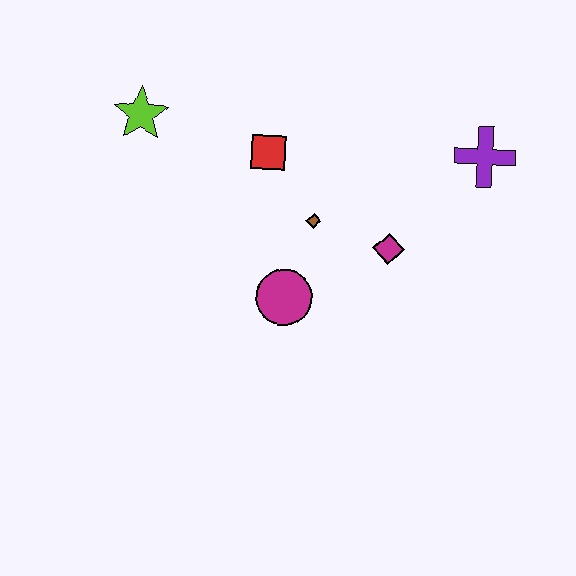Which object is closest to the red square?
The brown diamond is closest to the red square.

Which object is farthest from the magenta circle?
The purple cross is farthest from the magenta circle.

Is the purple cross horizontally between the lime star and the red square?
No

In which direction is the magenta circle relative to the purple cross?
The magenta circle is to the left of the purple cross.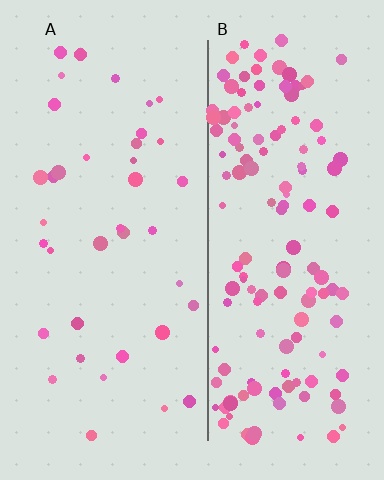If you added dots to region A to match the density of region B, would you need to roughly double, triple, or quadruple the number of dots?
Approximately quadruple.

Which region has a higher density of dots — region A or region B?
B (the right).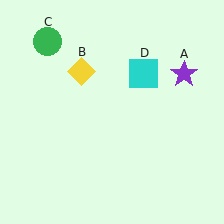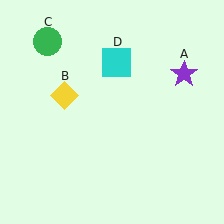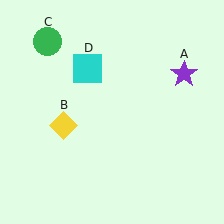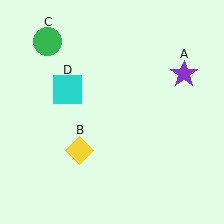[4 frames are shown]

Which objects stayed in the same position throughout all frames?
Purple star (object A) and green circle (object C) remained stationary.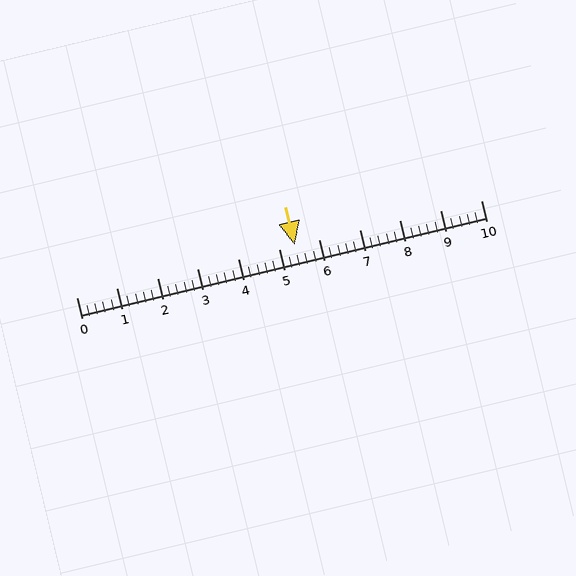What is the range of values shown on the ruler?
The ruler shows values from 0 to 10.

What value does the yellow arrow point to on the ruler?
The yellow arrow points to approximately 5.4.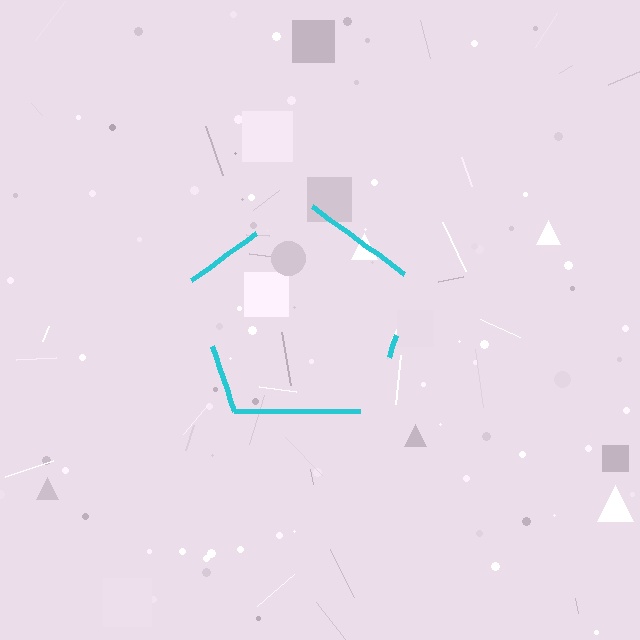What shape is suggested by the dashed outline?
The dashed outline suggests a pentagon.